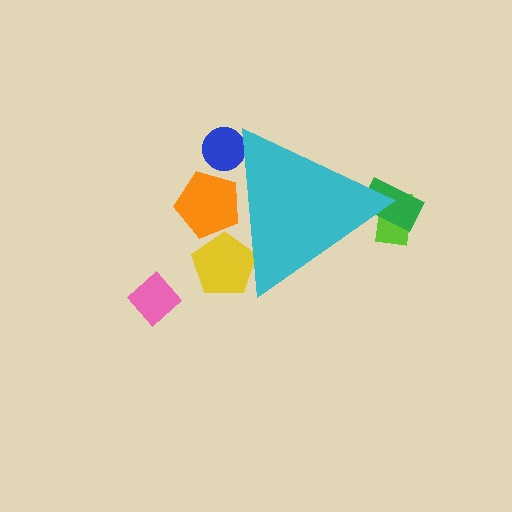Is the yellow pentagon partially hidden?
Yes, the yellow pentagon is partially hidden behind the cyan triangle.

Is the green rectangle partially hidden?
Yes, the green rectangle is partially hidden behind the cyan triangle.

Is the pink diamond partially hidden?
No, the pink diamond is fully visible.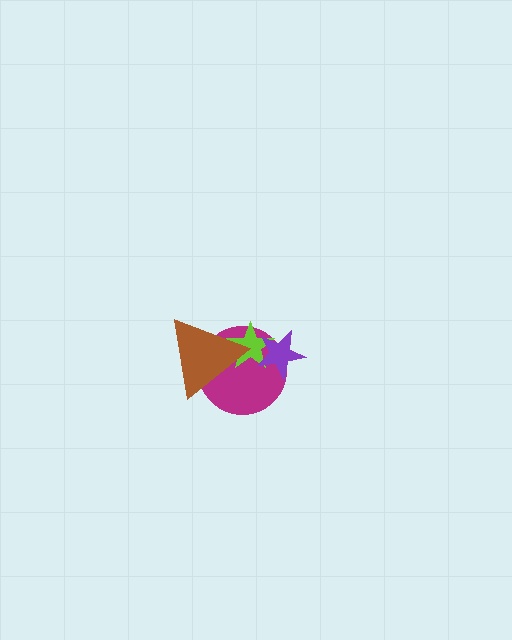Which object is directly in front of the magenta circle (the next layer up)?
The lime star is directly in front of the magenta circle.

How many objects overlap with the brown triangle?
2 objects overlap with the brown triangle.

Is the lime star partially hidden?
Yes, it is partially covered by another shape.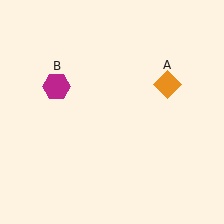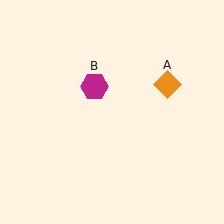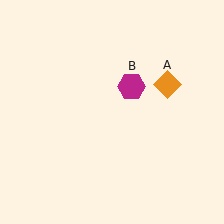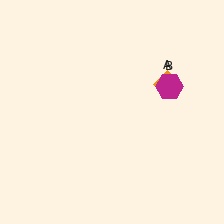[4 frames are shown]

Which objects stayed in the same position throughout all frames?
Orange diamond (object A) remained stationary.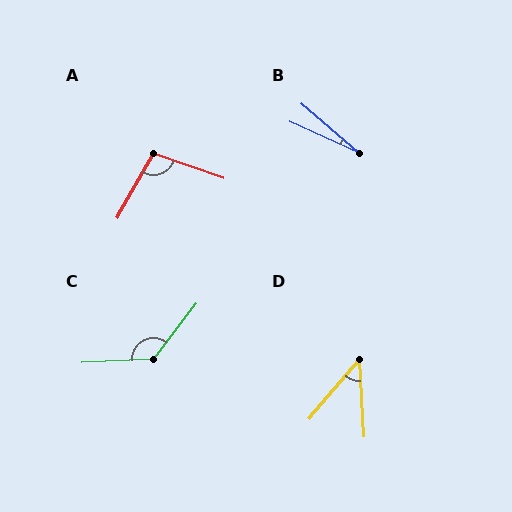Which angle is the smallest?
B, at approximately 16 degrees.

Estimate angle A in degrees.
Approximately 100 degrees.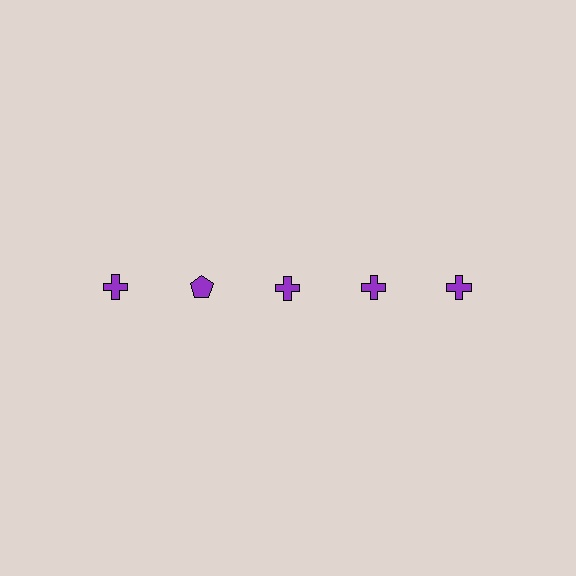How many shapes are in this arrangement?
There are 5 shapes arranged in a grid pattern.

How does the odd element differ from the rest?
It has a different shape: pentagon instead of cross.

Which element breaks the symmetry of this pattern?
The purple pentagon in the top row, second from left column breaks the symmetry. All other shapes are purple crosses.